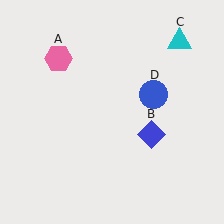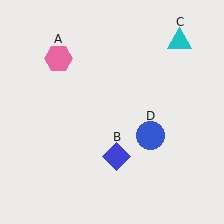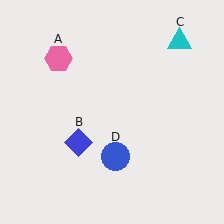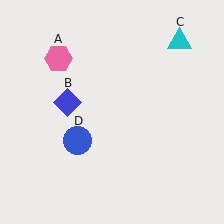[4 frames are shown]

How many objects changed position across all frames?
2 objects changed position: blue diamond (object B), blue circle (object D).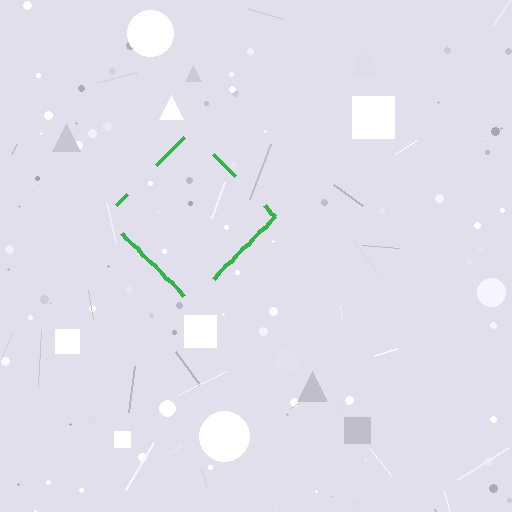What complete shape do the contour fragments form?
The contour fragments form a diamond.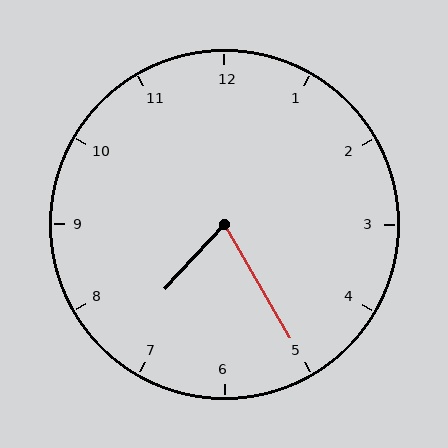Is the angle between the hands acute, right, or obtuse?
It is acute.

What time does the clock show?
7:25.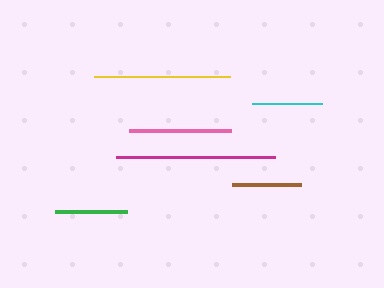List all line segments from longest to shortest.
From longest to shortest: magenta, yellow, pink, green, cyan, brown.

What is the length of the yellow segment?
The yellow segment is approximately 136 pixels long.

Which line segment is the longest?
The magenta line is the longest at approximately 159 pixels.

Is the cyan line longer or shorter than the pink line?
The pink line is longer than the cyan line.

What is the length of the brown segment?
The brown segment is approximately 69 pixels long.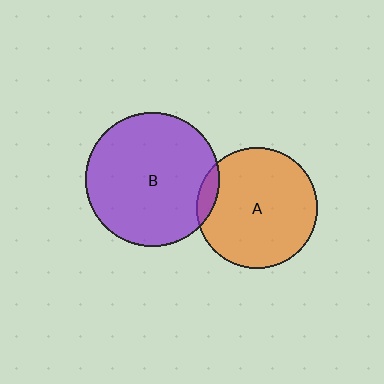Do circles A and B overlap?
Yes.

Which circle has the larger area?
Circle B (purple).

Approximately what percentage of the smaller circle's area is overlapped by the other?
Approximately 10%.